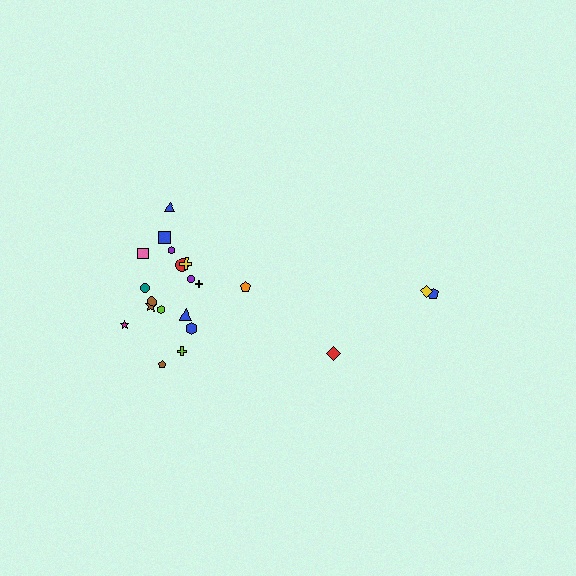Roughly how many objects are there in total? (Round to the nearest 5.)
Roughly 20 objects in total.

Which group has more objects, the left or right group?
The left group.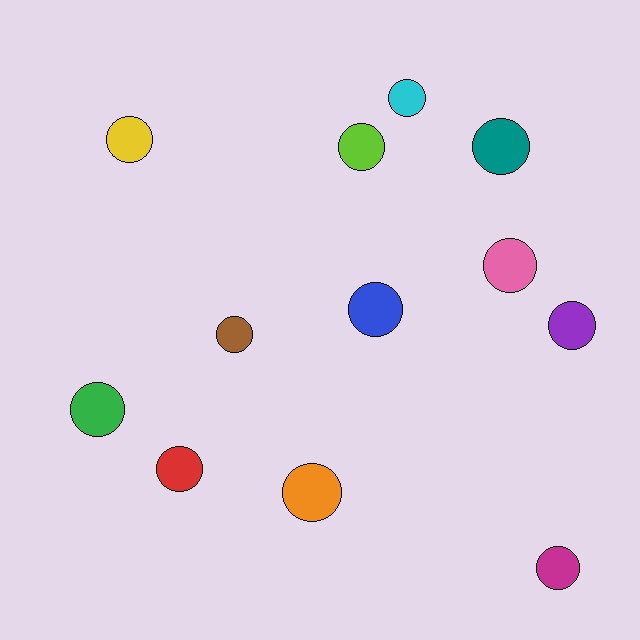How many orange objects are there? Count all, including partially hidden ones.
There is 1 orange object.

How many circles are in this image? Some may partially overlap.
There are 12 circles.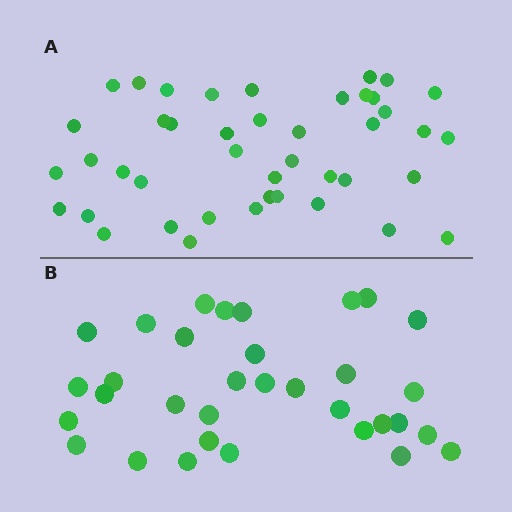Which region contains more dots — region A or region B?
Region A (the top region) has more dots.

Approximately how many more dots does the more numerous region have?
Region A has roughly 10 or so more dots than region B.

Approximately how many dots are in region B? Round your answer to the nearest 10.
About 30 dots. (The exact count is 33, which rounds to 30.)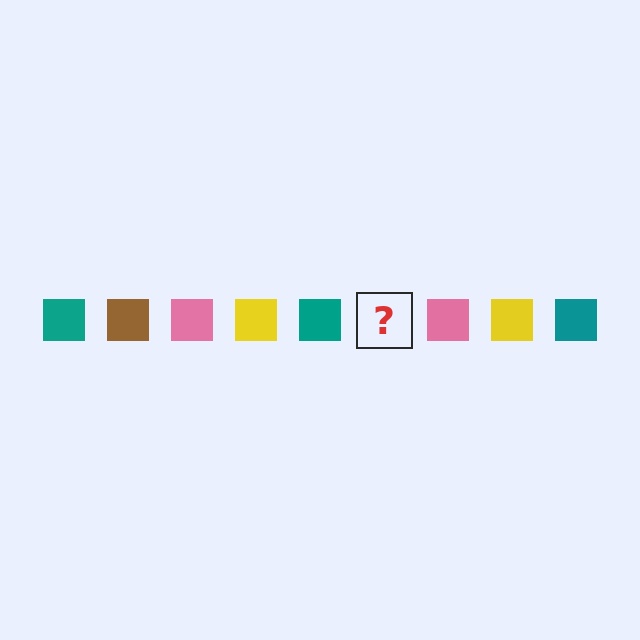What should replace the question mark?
The question mark should be replaced with a brown square.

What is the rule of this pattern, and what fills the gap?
The rule is that the pattern cycles through teal, brown, pink, yellow squares. The gap should be filled with a brown square.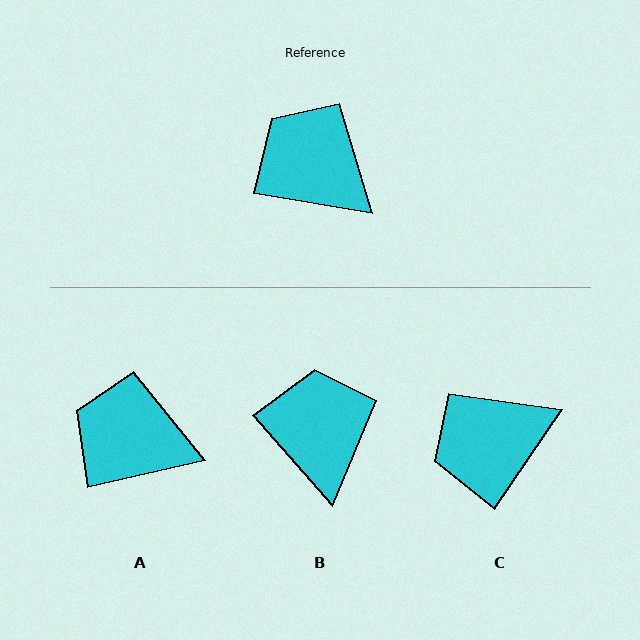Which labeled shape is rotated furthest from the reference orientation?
C, about 65 degrees away.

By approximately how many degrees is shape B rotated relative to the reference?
Approximately 39 degrees clockwise.